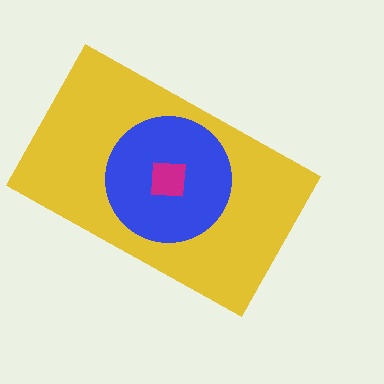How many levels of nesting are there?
3.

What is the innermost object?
The magenta square.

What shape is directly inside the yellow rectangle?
The blue circle.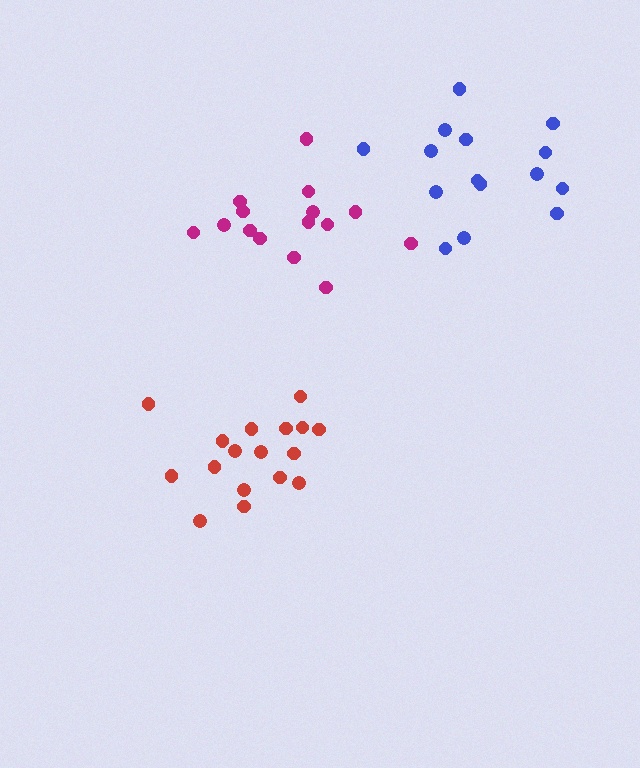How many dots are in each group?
Group 1: 15 dots, Group 2: 15 dots, Group 3: 17 dots (47 total).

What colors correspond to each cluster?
The clusters are colored: magenta, blue, red.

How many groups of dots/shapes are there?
There are 3 groups.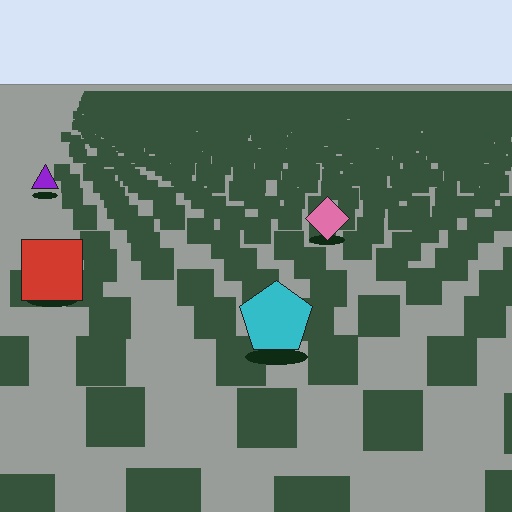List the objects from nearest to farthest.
From nearest to farthest: the cyan pentagon, the red square, the pink diamond, the purple triangle.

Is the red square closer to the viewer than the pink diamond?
Yes. The red square is closer — you can tell from the texture gradient: the ground texture is coarser near it.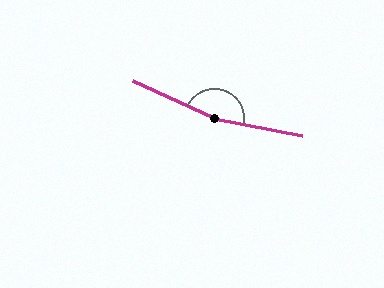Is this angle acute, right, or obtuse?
It is obtuse.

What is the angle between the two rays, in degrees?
Approximately 167 degrees.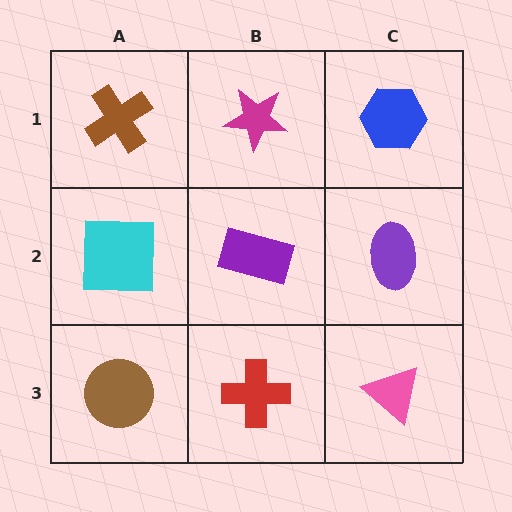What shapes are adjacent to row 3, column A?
A cyan square (row 2, column A), a red cross (row 3, column B).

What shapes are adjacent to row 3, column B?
A purple rectangle (row 2, column B), a brown circle (row 3, column A), a pink triangle (row 3, column C).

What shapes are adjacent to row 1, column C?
A purple ellipse (row 2, column C), a magenta star (row 1, column B).